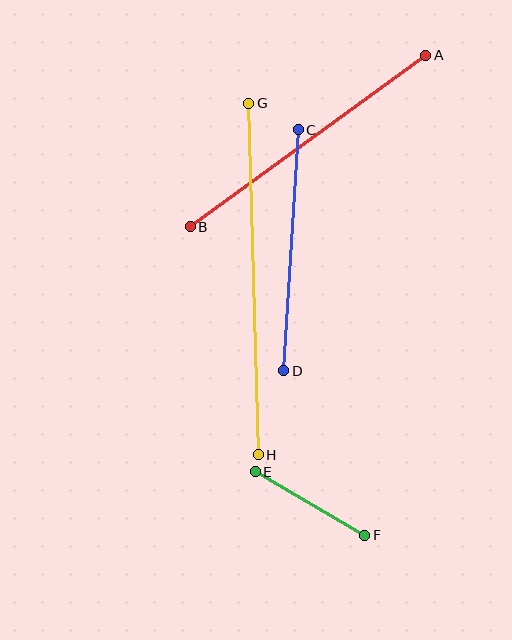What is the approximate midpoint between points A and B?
The midpoint is at approximately (308, 141) pixels.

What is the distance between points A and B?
The distance is approximately 291 pixels.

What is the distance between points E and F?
The distance is approximately 127 pixels.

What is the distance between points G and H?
The distance is approximately 352 pixels.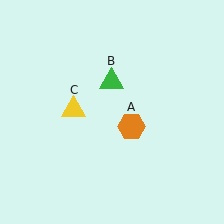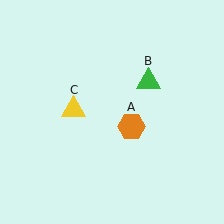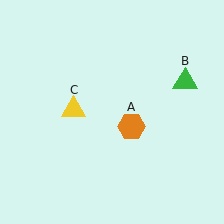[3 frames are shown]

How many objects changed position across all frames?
1 object changed position: green triangle (object B).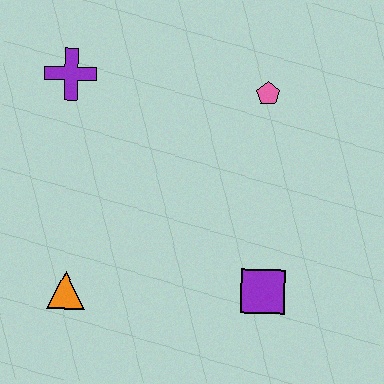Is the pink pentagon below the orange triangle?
No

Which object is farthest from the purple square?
The purple cross is farthest from the purple square.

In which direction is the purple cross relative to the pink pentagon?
The purple cross is to the left of the pink pentagon.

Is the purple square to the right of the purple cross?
Yes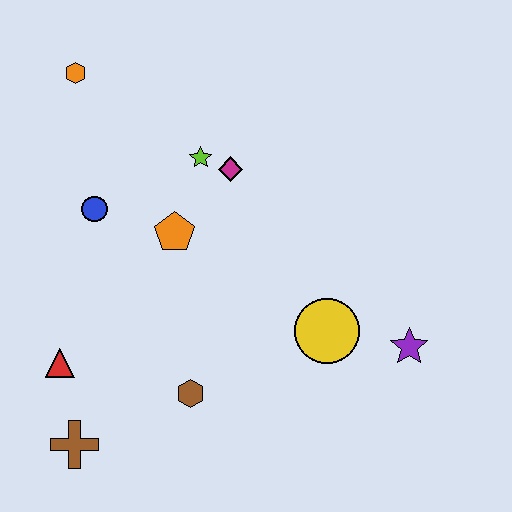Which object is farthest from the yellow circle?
The orange hexagon is farthest from the yellow circle.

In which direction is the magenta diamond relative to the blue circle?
The magenta diamond is to the right of the blue circle.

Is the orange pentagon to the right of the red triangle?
Yes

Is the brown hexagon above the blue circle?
No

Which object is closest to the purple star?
The yellow circle is closest to the purple star.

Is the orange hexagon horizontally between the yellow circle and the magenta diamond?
No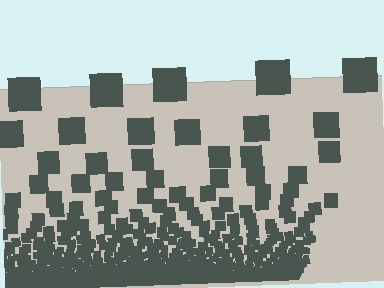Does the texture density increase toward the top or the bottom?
Density increases toward the bottom.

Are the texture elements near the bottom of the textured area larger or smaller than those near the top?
Smaller. The gradient is inverted — elements near the bottom are smaller and denser.